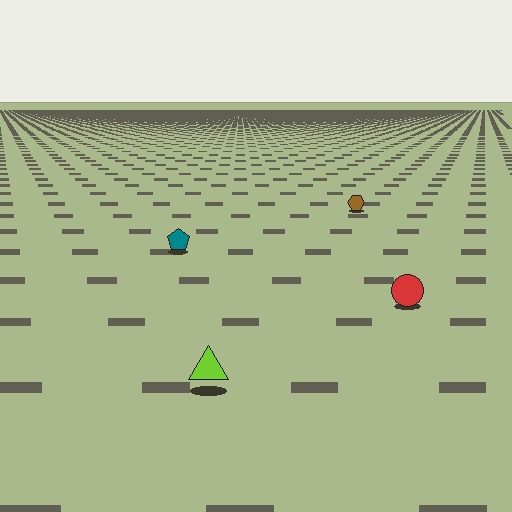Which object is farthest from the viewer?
The brown hexagon is farthest from the viewer. It appears smaller and the ground texture around it is denser.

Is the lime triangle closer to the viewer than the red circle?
Yes. The lime triangle is closer — you can tell from the texture gradient: the ground texture is coarser near it.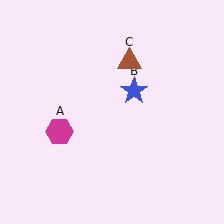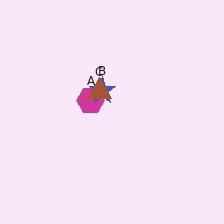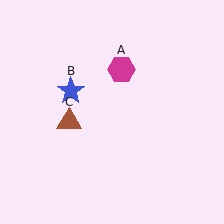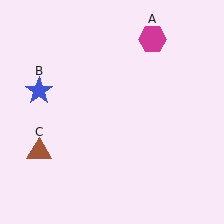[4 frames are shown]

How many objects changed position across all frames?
3 objects changed position: magenta hexagon (object A), blue star (object B), brown triangle (object C).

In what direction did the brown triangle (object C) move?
The brown triangle (object C) moved down and to the left.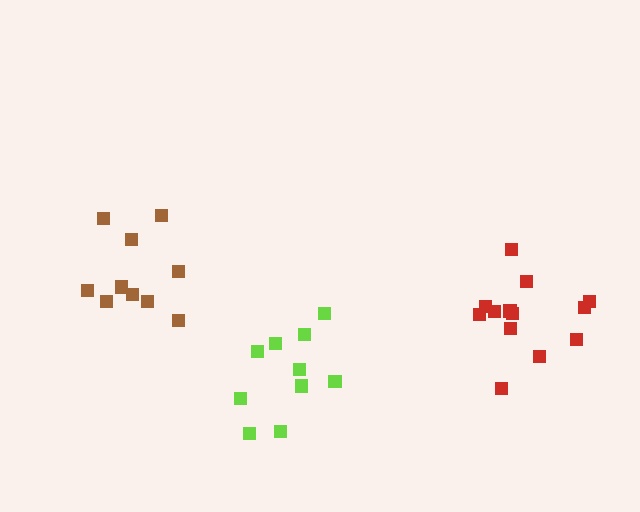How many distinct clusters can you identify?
There are 3 distinct clusters.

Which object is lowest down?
The lime cluster is bottommost.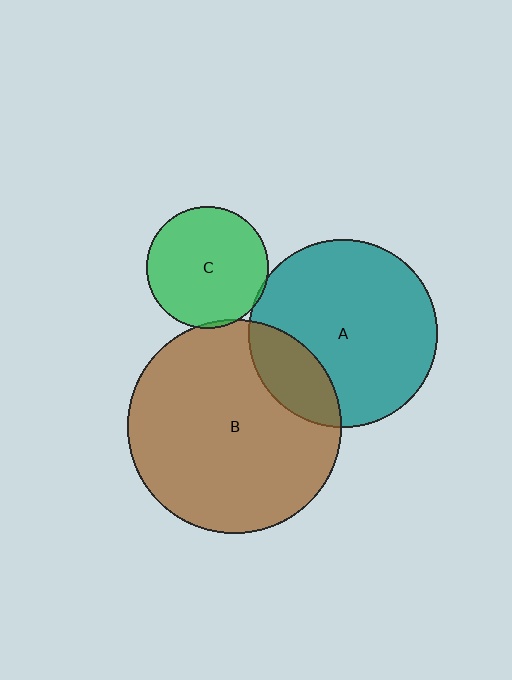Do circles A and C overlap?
Yes.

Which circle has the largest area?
Circle B (brown).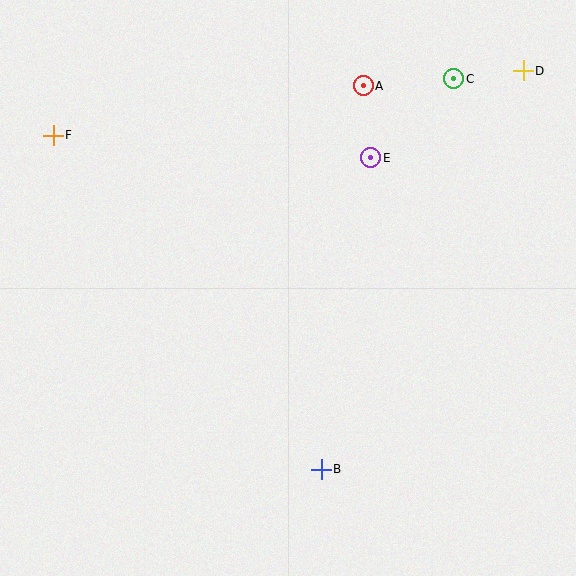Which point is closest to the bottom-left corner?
Point B is closest to the bottom-left corner.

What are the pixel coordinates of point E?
Point E is at (370, 158).